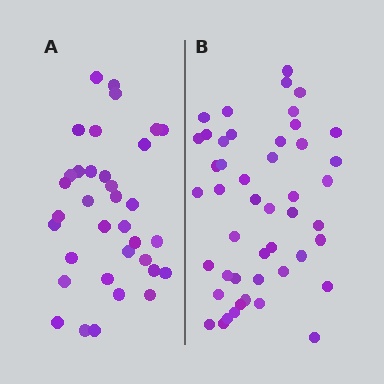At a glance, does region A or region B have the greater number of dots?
Region B (the right region) has more dots.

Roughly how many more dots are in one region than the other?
Region B has roughly 12 or so more dots than region A.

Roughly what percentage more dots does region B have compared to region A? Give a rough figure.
About 35% more.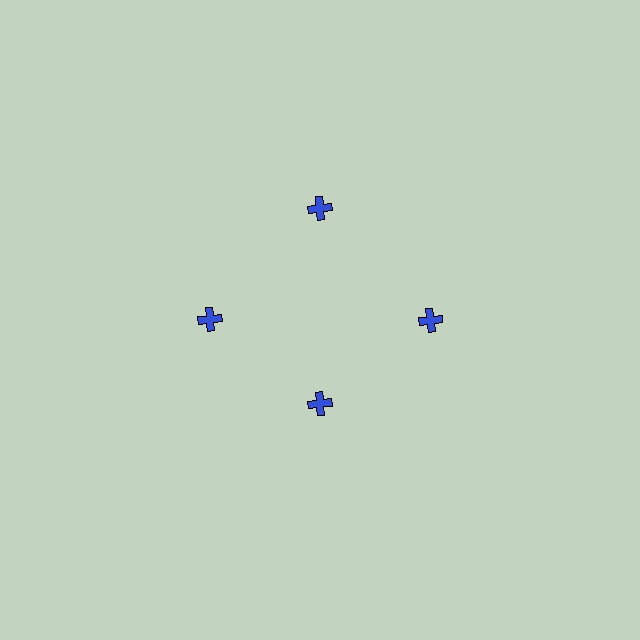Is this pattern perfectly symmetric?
No. The 4 blue crosses are arranged in a ring, but one element near the 6 o'clock position is pulled inward toward the center, breaking the 4-fold rotational symmetry.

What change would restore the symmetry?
The symmetry would be restored by moving it outward, back onto the ring so that all 4 crosses sit at equal angles and equal distance from the center.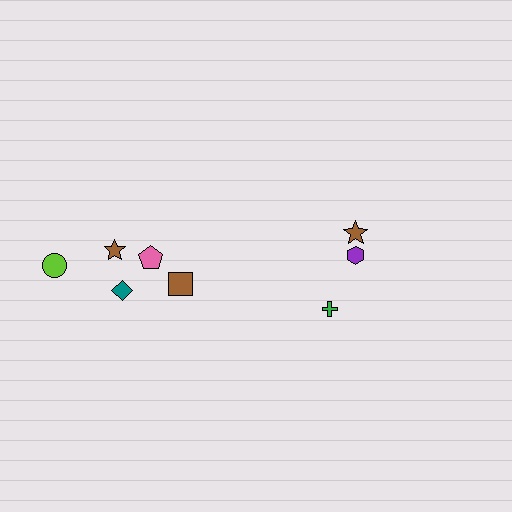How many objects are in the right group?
There are 3 objects.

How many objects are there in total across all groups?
There are 8 objects.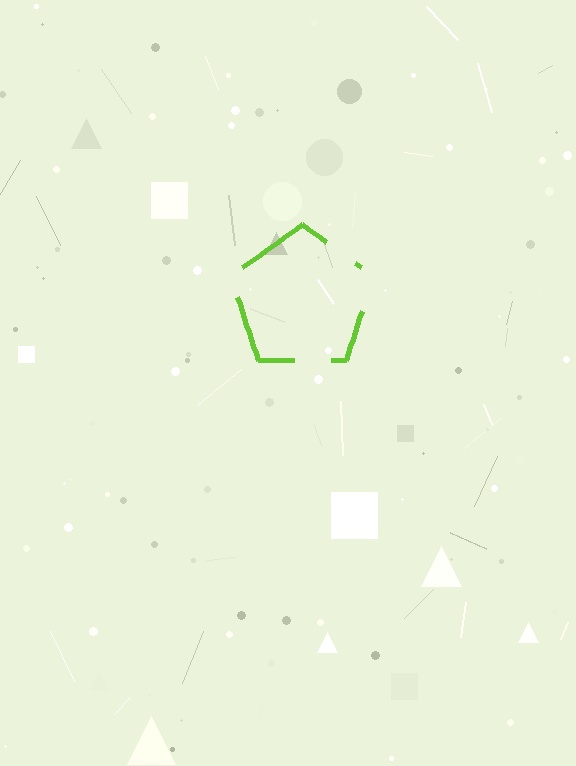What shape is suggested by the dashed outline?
The dashed outline suggests a pentagon.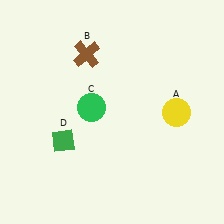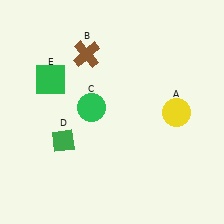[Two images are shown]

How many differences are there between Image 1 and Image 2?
There is 1 difference between the two images.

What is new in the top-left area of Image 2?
A green square (E) was added in the top-left area of Image 2.